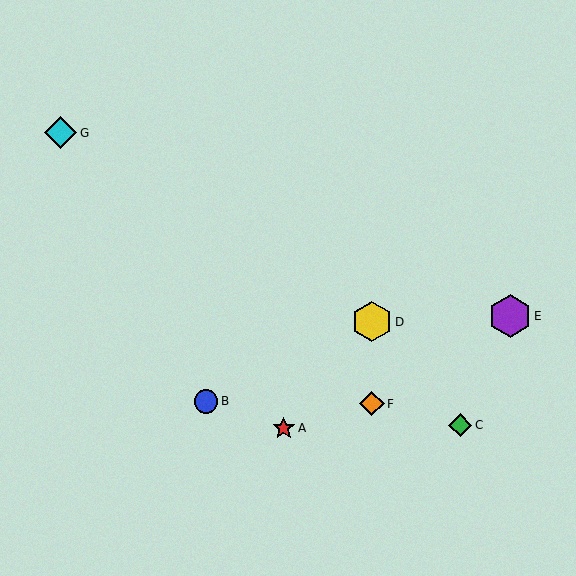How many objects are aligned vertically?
2 objects (D, F) are aligned vertically.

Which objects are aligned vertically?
Objects D, F are aligned vertically.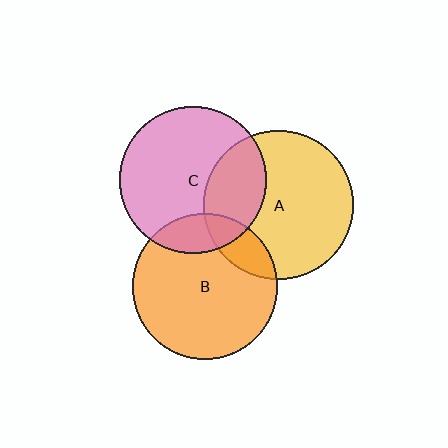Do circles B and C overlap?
Yes.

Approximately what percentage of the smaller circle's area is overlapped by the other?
Approximately 15%.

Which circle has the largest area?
Circle A (yellow).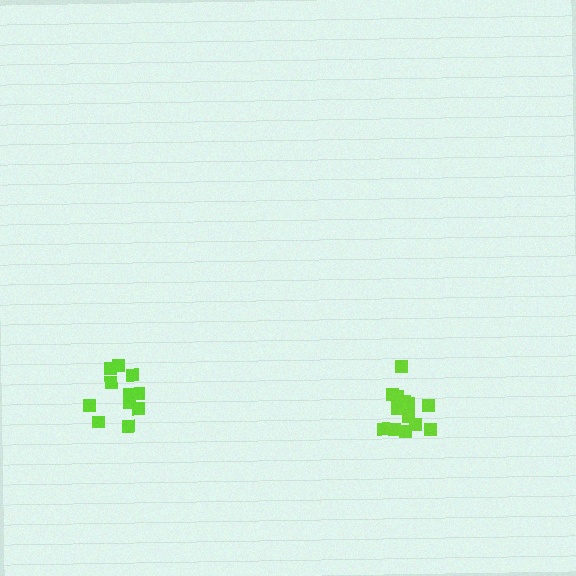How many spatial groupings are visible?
There are 2 spatial groupings.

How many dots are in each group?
Group 1: 11 dots, Group 2: 14 dots (25 total).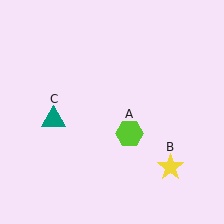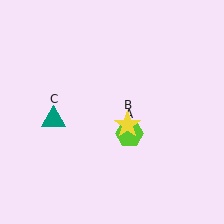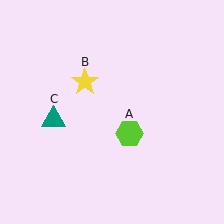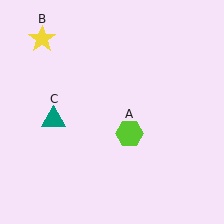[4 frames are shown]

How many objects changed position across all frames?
1 object changed position: yellow star (object B).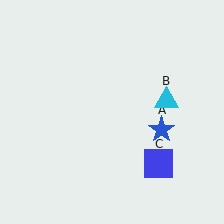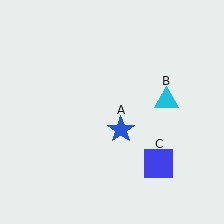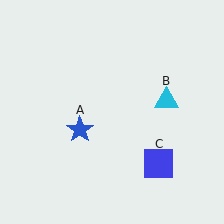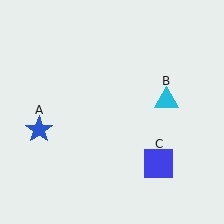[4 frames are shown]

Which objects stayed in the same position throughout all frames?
Cyan triangle (object B) and blue square (object C) remained stationary.